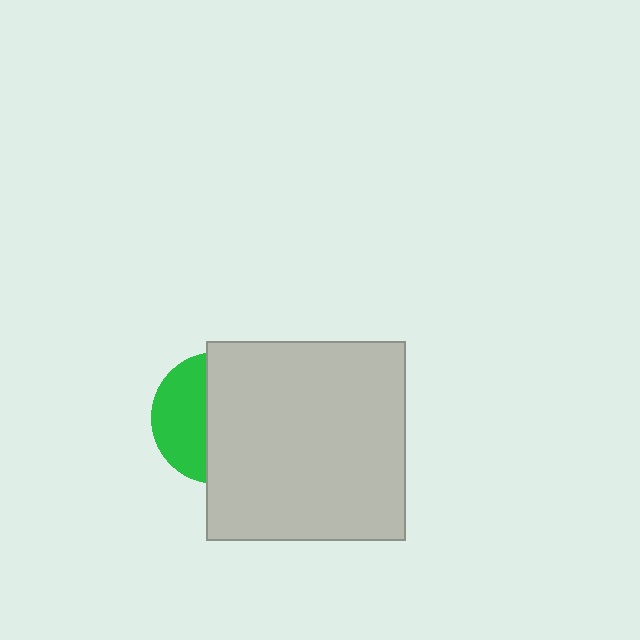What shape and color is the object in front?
The object in front is a light gray square.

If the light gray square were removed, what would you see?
You would see the complete green circle.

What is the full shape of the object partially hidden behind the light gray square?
The partially hidden object is a green circle.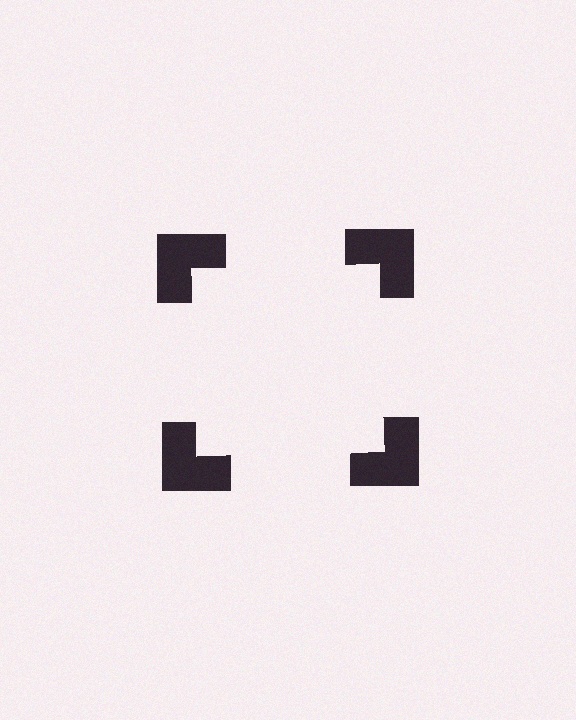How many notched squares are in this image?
There are 4 — one at each vertex of the illusory square.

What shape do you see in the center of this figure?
An illusory square — its edges are inferred from the aligned wedge cuts in the notched squares, not physically drawn.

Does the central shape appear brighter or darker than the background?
It typically appears slightly brighter than the background, even though no actual brightness change is drawn.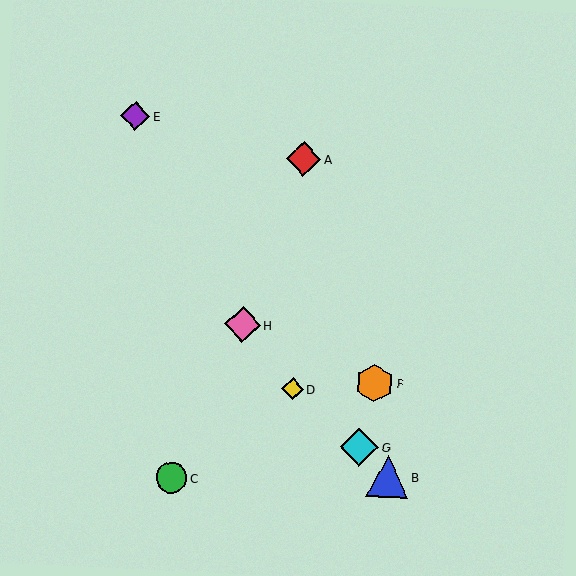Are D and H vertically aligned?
No, D is at x≈293 and H is at x≈243.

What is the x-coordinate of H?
Object H is at x≈243.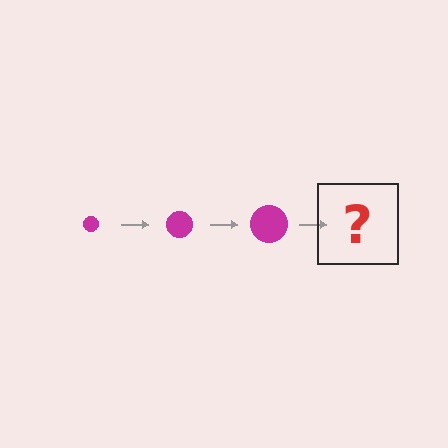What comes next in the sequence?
The next element should be a magenta circle, larger than the previous one.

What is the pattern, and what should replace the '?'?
The pattern is that the circle gets progressively larger each step. The '?' should be a magenta circle, larger than the previous one.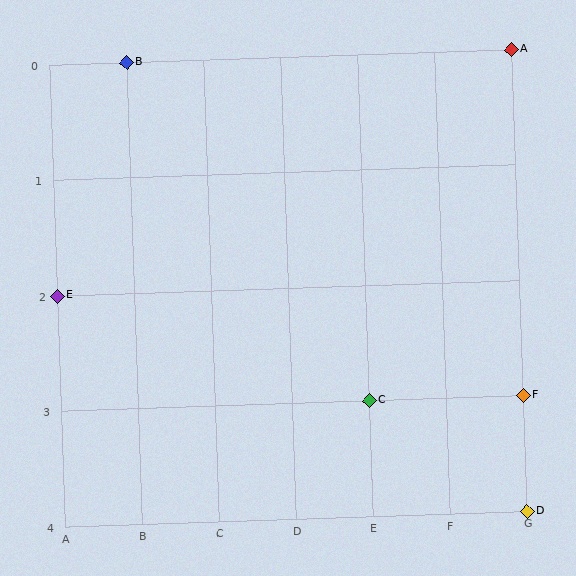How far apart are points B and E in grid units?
Points B and E are 1 column and 2 rows apart (about 2.2 grid units diagonally).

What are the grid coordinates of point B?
Point B is at grid coordinates (B, 0).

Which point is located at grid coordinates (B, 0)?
Point B is at (B, 0).